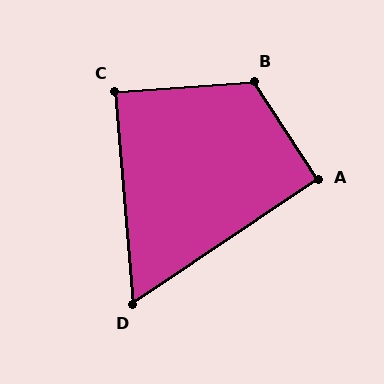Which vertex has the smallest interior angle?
D, at approximately 61 degrees.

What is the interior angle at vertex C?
Approximately 89 degrees (approximately right).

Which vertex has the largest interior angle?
B, at approximately 119 degrees.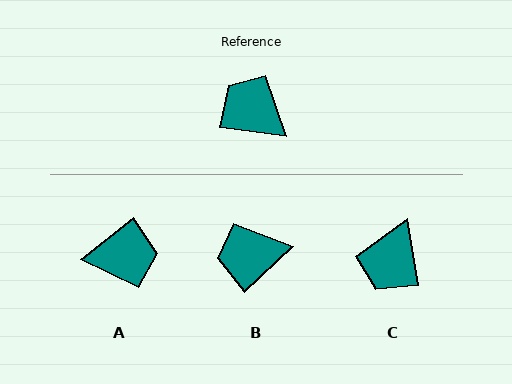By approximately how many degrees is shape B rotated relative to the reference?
Approximately 51 degrees counter-clockwise.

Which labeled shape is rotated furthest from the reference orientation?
A, about 134 degrees away.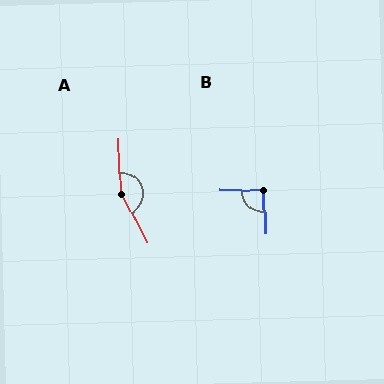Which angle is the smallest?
B, at approximately 94 degrees.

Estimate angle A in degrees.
Approximately 156 degrees.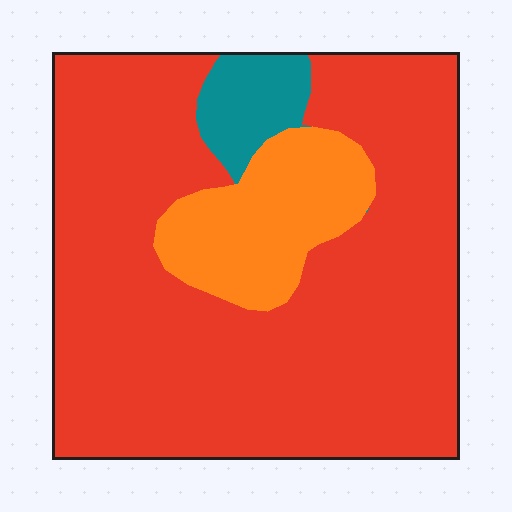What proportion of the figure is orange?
Orange takes up about one sixth (1/6) of the figure.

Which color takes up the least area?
Teal, at roughly 5%.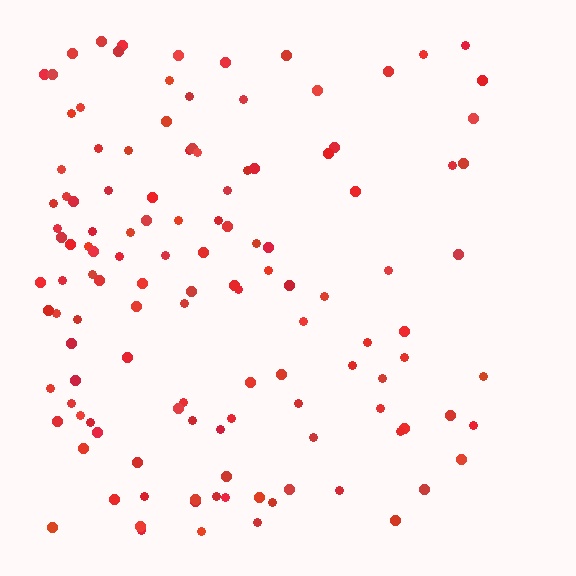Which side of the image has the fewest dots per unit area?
The right.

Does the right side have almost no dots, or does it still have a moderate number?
Still a moderate number, just noticeably fewer than the left.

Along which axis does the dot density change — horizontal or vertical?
Horizontal.